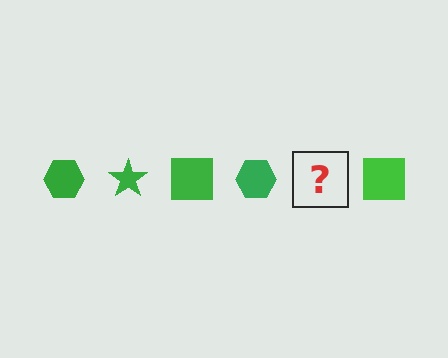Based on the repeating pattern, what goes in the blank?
The blank should be a green star.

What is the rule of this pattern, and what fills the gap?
The rule is that the pattern cycles through hexagon, star, square shapes in green. The gap should be filled with a green star.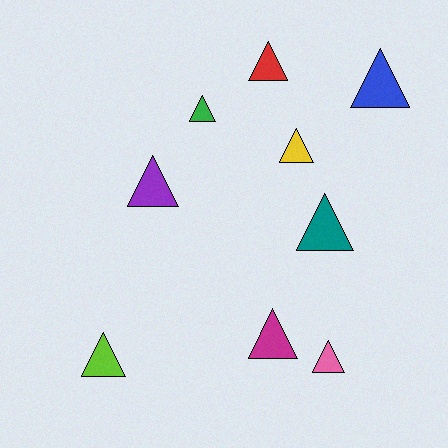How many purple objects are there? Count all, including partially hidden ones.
There is 1 purple object.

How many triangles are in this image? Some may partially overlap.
There are 9 triangles.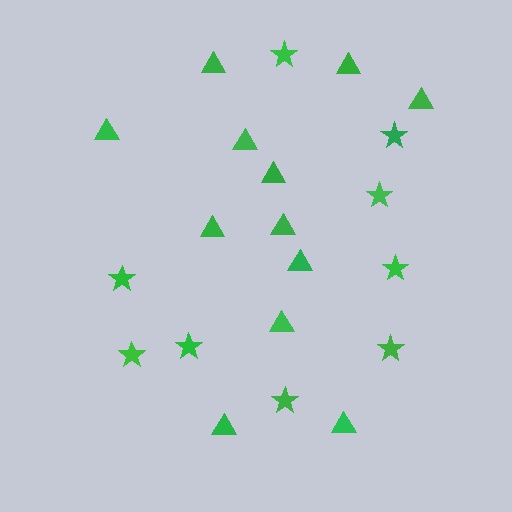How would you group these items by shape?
There are 2 groups: one group of stars (9) and one group of triangles (12).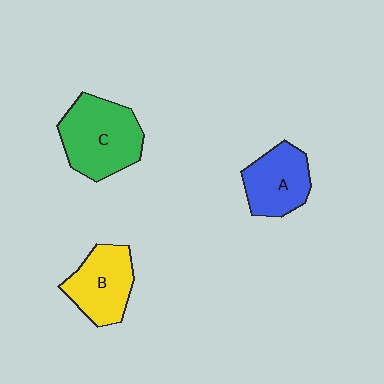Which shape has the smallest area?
Shape A (blue).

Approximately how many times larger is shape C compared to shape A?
Approximately 1.4 times.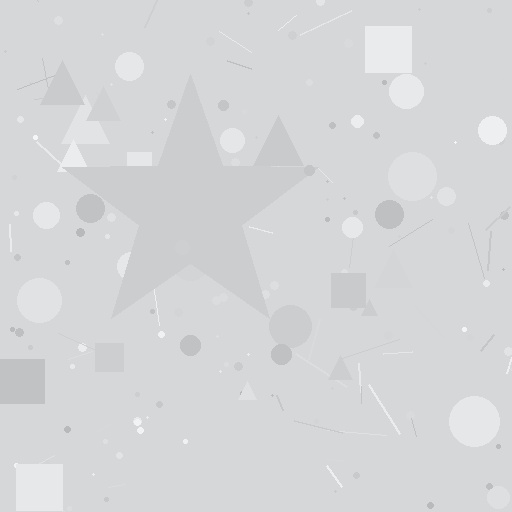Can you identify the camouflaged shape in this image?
The camouflaged shape is a star.